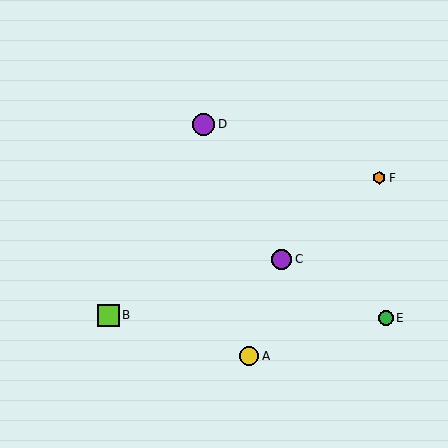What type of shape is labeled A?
Shape A is a yellow circle.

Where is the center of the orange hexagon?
The center of the orange hexagon is at (379, 178).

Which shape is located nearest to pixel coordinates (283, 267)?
The purple circle (labeled C) at (282, 259) is nearest to that location.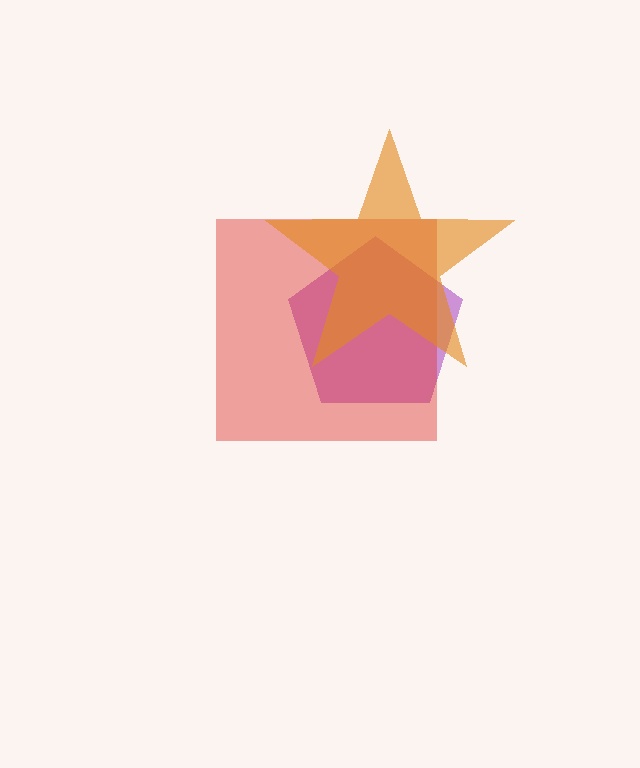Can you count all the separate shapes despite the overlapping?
Yes, there are 3 separate shapes.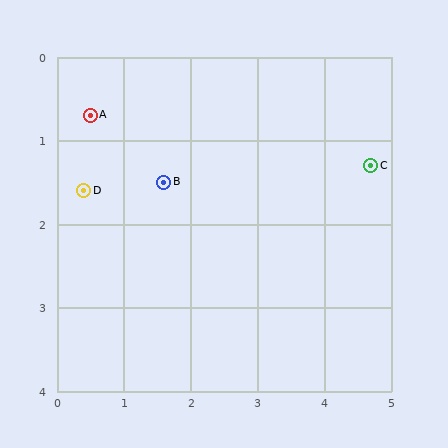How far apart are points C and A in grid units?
Points C and A are about 4.2 grid units apart.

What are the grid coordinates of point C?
Point C is at approximately (4.7, 1.3).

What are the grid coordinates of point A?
Point A is at approximately (0.5, 0.7).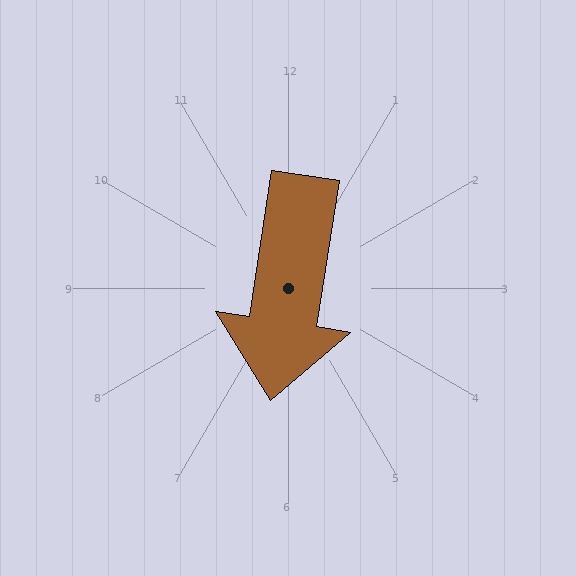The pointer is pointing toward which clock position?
Roughly 6 o'clock.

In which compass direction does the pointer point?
South.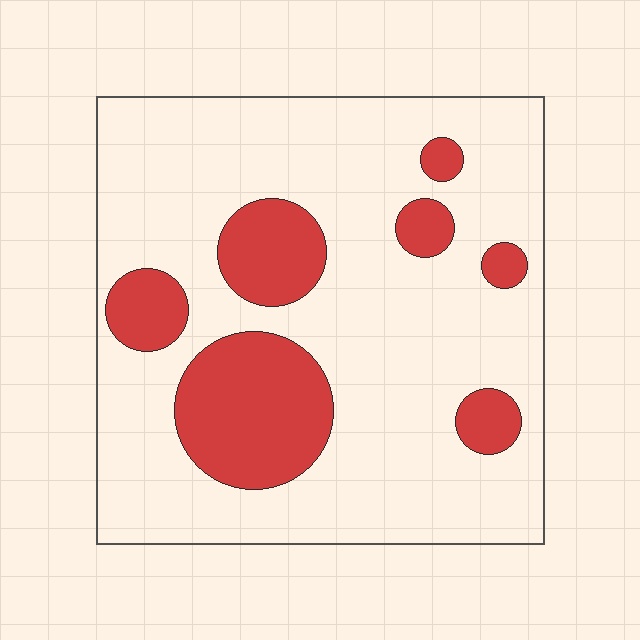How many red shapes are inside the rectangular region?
7.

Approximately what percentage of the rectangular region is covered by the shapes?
Approximately 20%.